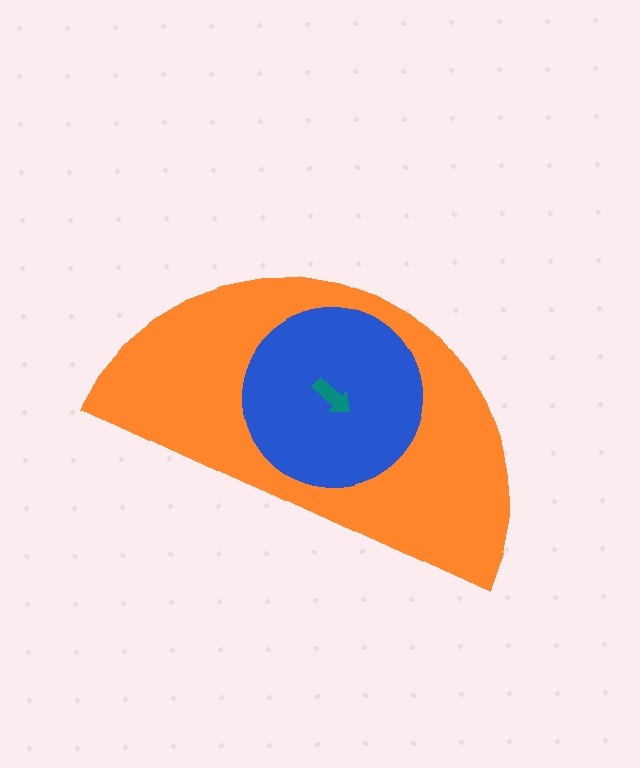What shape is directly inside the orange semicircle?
The blue circle.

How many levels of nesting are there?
3.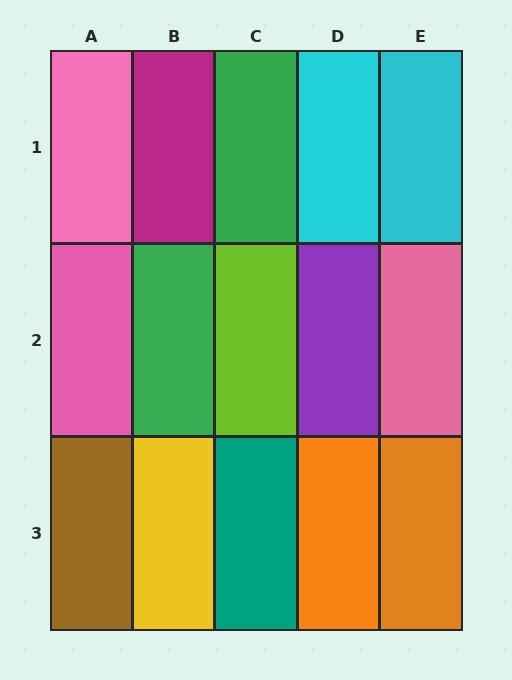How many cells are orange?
2 cells are orange.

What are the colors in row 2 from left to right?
Pink, green, lime, purple, pink.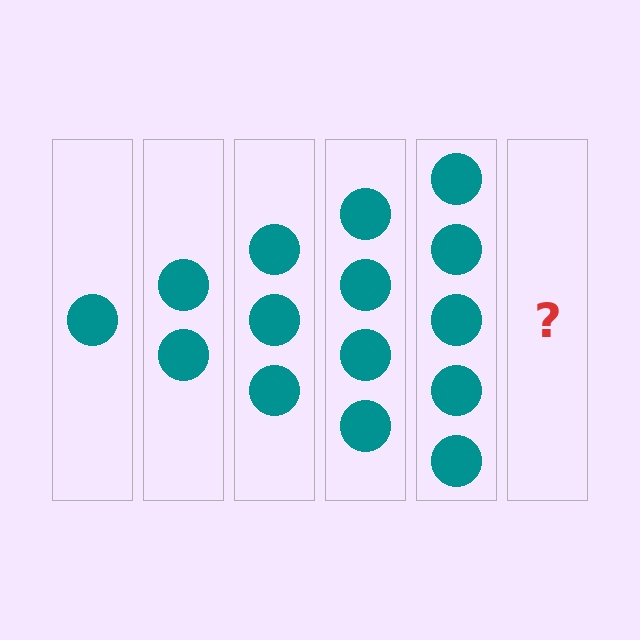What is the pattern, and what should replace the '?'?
The pattern is that each step adds one more circle. The '?' should be 6 circles.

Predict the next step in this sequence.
The next step is 6 circles.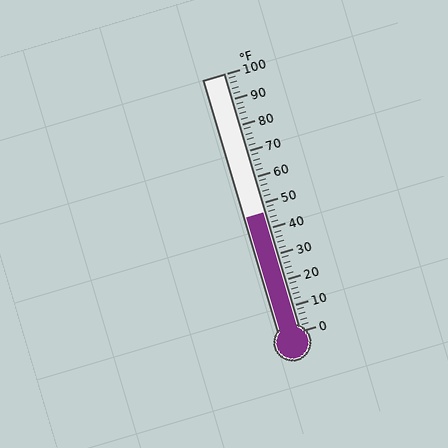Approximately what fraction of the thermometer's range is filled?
The thermometer is filled to approximately 45% of its range.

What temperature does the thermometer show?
The thermometer shows approximately 46°F.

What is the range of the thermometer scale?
The thermometer scale ranges from 0°F to 100°F.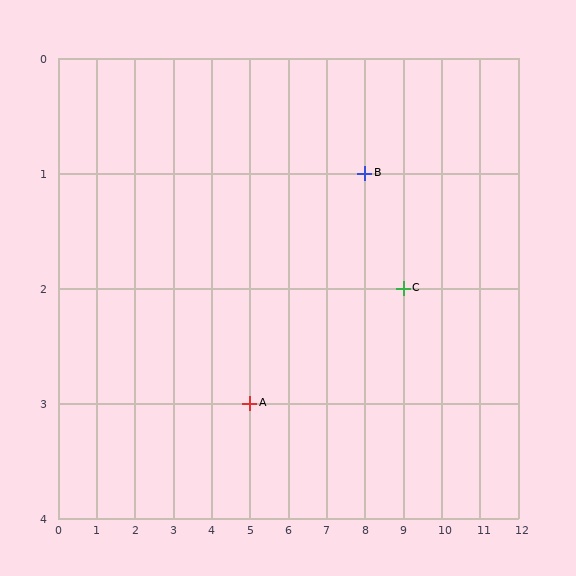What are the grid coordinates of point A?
Point A is at grid coordinates (5, 3).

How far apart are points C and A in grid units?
Points C and A are 4 columns and 1 row apart (about 4.1 grid units diagonally).